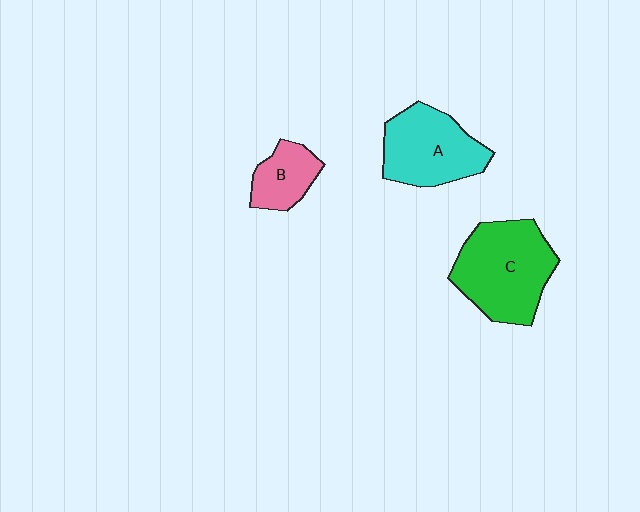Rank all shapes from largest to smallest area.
From largest to smallest: C (green), A (cyan), B (pink).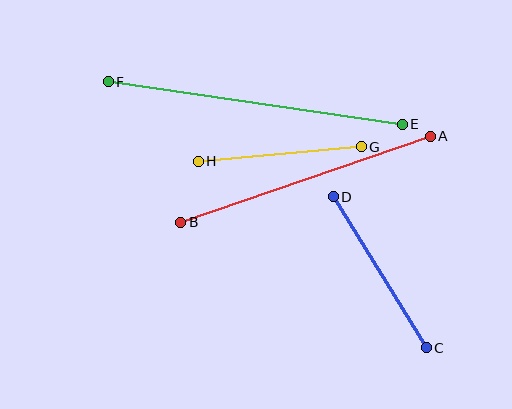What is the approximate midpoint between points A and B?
The midpoint is at approximately (306, 179) pixels.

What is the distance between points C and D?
The distance is approximately 177 pixels.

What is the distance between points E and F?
The distance is approximately 297 pixels.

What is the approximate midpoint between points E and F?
The midpoint is at approximately (255, 103) pixels.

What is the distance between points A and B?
The distance is approximately 264 pixels.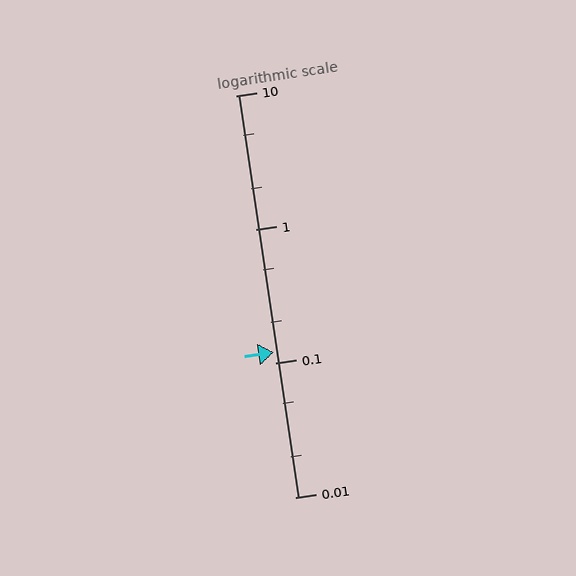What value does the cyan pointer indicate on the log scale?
The pointer indicates approximately 0.12.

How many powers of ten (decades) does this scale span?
The scale spans 3 decades, from 0.01 to 10.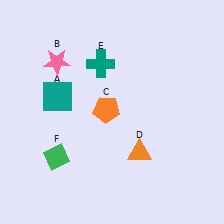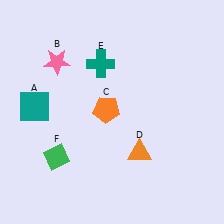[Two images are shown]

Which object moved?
The teal square (A) moved left.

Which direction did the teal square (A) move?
The teal square (A) moved left.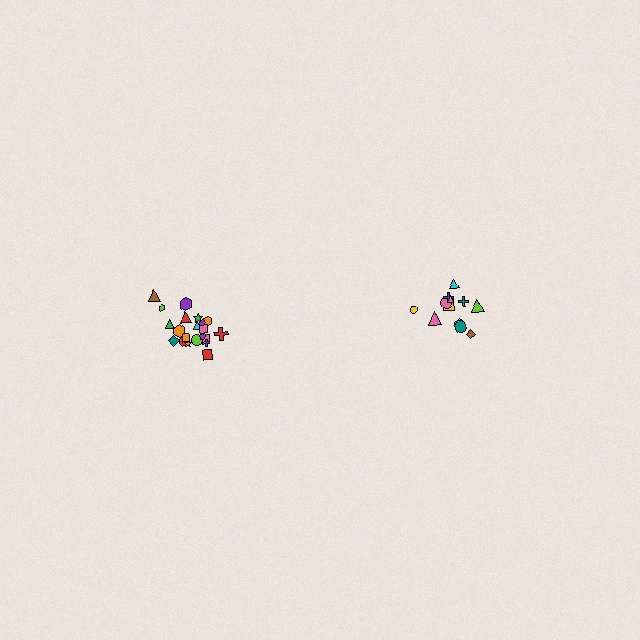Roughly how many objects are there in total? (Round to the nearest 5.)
Roughly 35 objects in total.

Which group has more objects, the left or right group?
The left group.